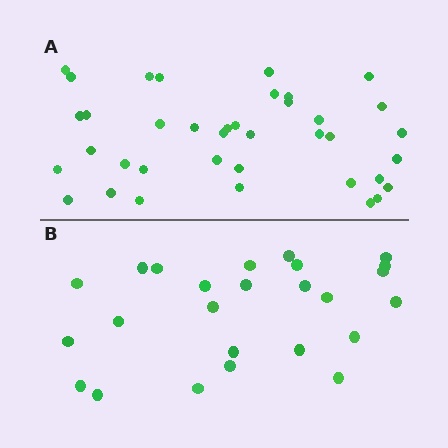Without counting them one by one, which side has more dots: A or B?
Region A (the top region) has more dots.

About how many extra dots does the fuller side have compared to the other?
Region A has approximately 15 more dots than region B.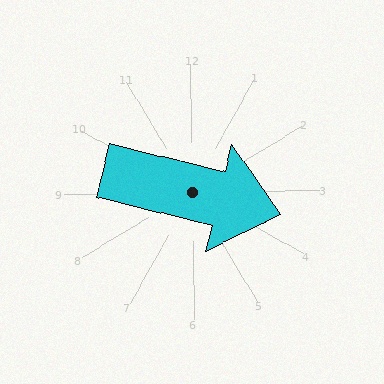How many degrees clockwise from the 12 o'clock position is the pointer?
Approximately 105 degrees.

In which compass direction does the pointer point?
East.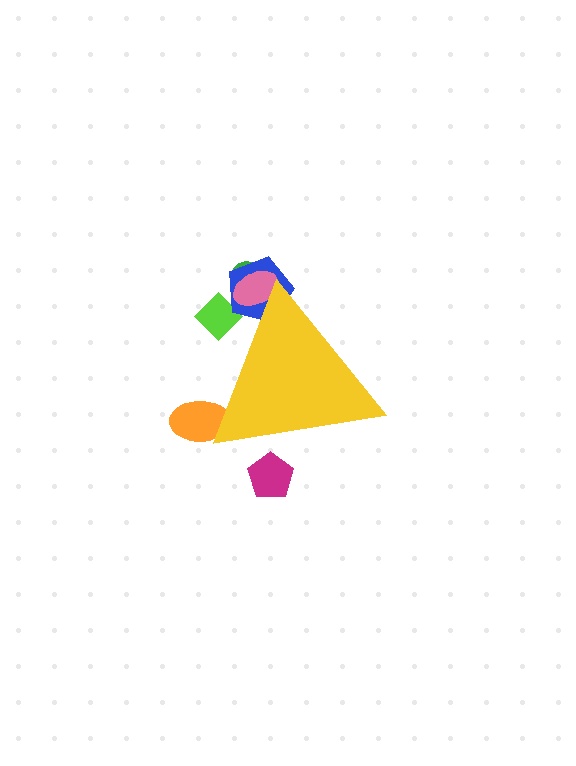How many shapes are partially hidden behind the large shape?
6 shapes are partially hidden.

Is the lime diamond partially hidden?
Yes, the lime diamond is partially hidden behind the yellow triangle.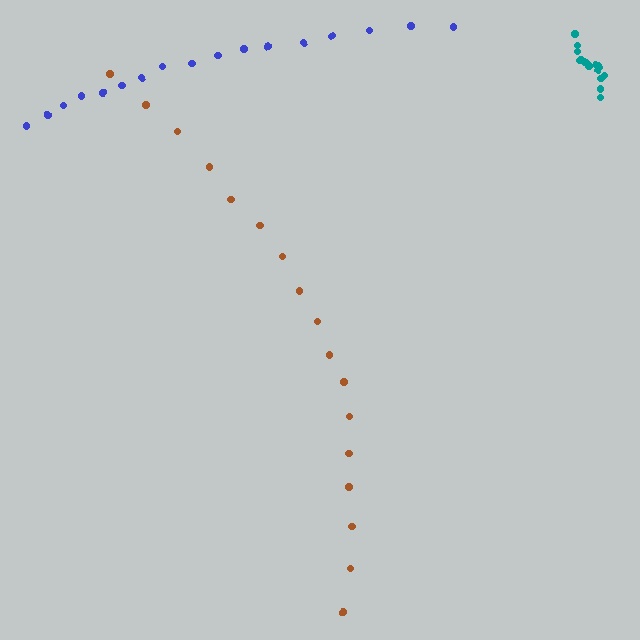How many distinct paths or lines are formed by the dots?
There are 3 distinct paths.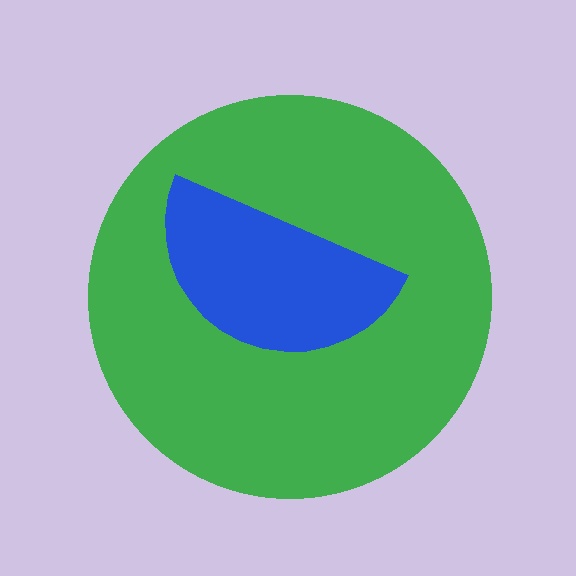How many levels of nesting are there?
2.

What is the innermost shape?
The blue semicircle.